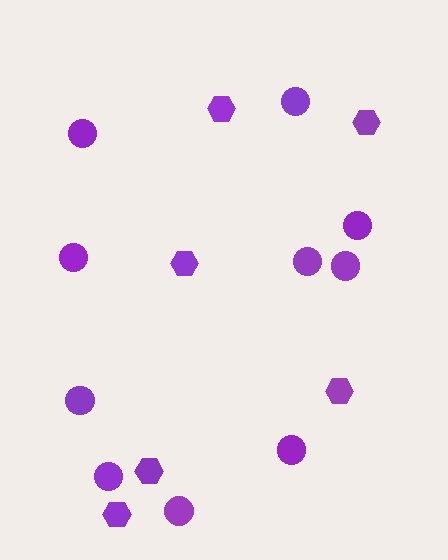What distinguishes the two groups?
There are 2 groups: one group of circles (10) and one group of hexagons (6).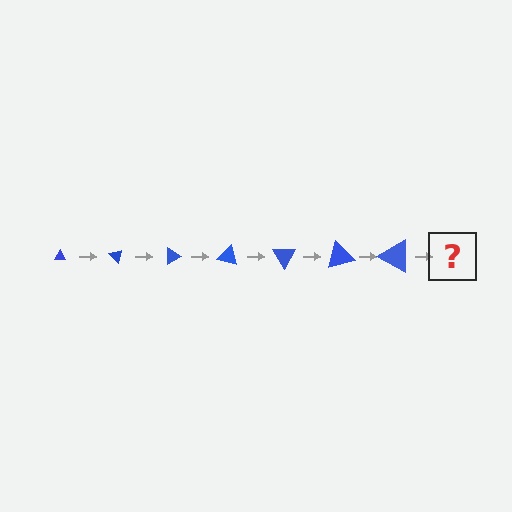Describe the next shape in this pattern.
It should be a triangle, larger than the previous one and rotated 315 degrees from the start.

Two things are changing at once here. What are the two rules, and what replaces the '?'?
The two rules are that the triangle grows larger each step and it rotates 45 degrees each step. The '?' should be a triangle, larger than the previous one and rotated 315 degrees from the start.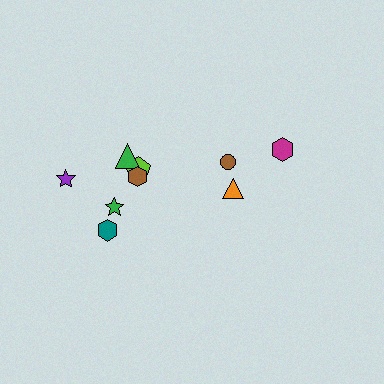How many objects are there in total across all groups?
There are 9 objects.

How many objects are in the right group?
There are 3 objects.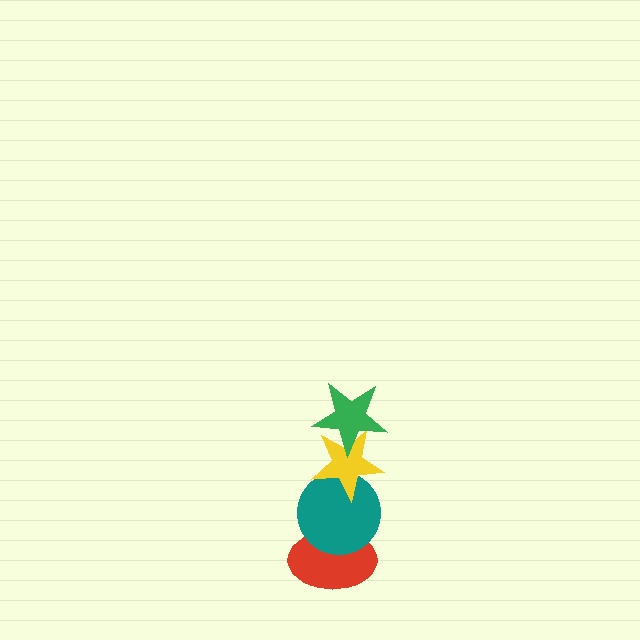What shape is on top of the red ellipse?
The teal circle is on top of the red ellipse.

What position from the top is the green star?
The green star is 1st from the top.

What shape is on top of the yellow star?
The green star is on top of the yellow star.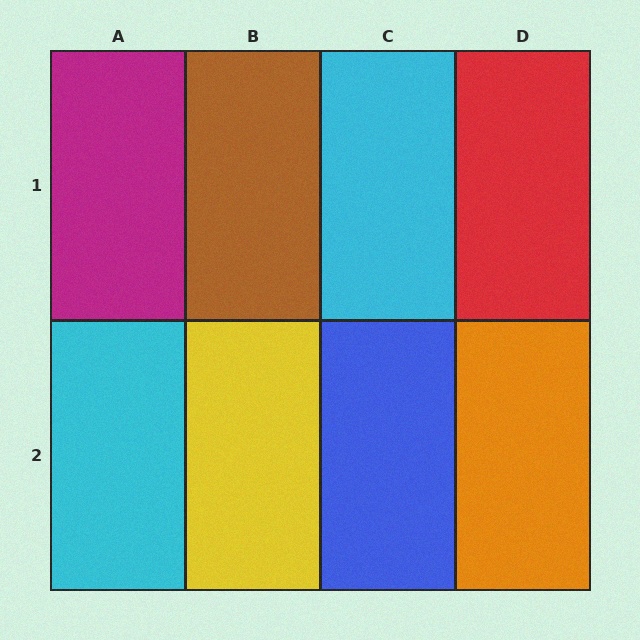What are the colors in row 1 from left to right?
Magenta, brown, cyan, red.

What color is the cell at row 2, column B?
Yellow.